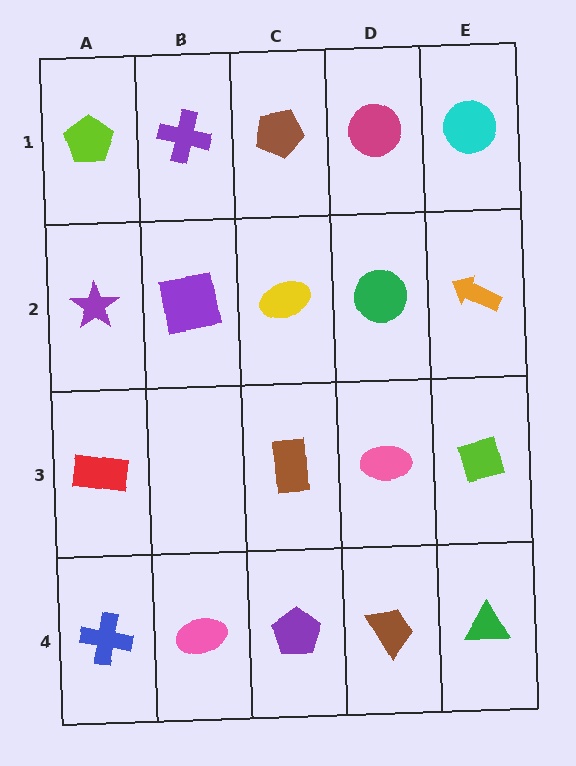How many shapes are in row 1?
5 shapes.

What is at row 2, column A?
A purple star.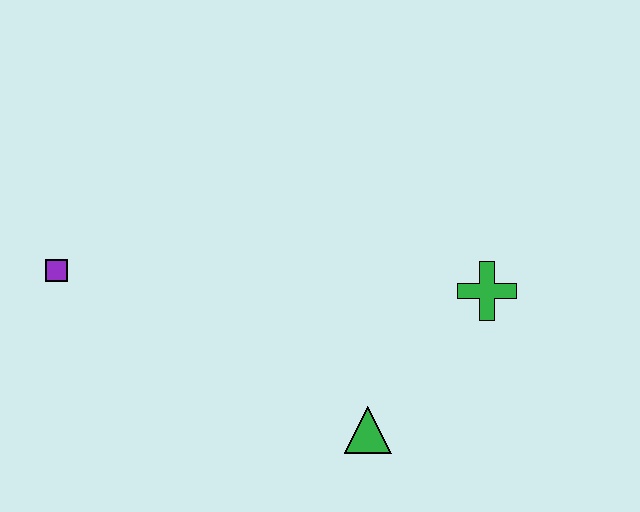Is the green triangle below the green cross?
Yes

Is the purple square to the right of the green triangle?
No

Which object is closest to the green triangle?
The green cross is closest to the green triangle.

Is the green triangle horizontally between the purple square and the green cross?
Yes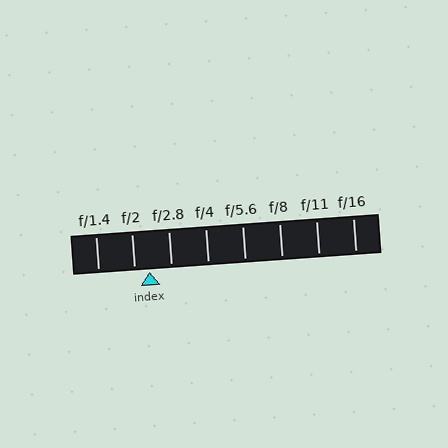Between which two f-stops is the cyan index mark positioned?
The index mark is between f/2 and f/2.8.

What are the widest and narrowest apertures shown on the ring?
The widest aperture shown is f/1.4 and the narrowest is f/16.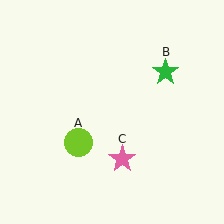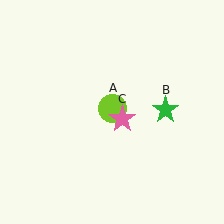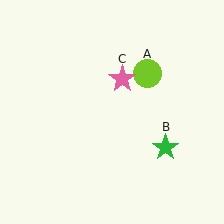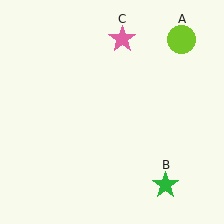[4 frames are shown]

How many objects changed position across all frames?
3 objects changed position: lime circle (object A), green star (object B), pink star (object C).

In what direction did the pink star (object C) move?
The pink star (object C) moved up.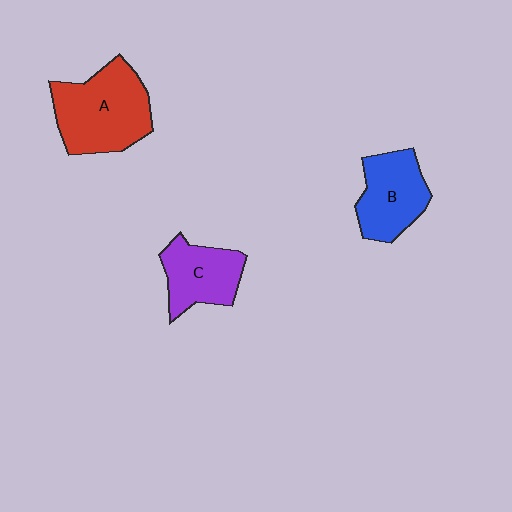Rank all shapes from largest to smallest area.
From largest to smallest: A (red), B (blue), C (purple).